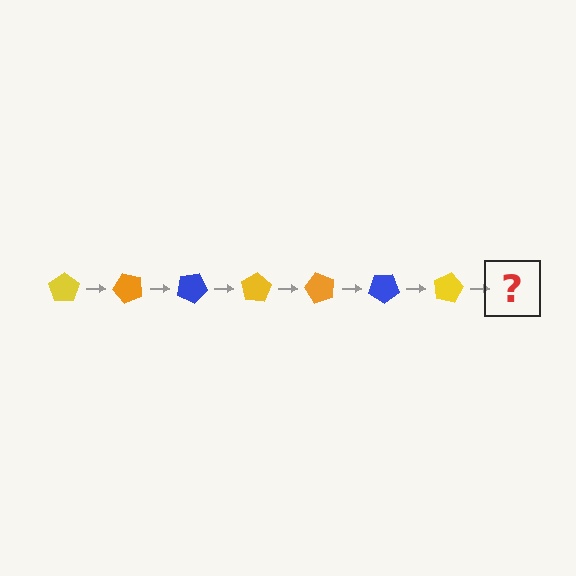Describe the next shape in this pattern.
It should be an orange pentagon, rotated 350 degrees from the start.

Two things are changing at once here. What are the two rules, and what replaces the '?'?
The two rules are that it rotates 50 degrees each step and the color cycles through yellow, orange, and blue. The '?' should be an orange pentagon, rotated 350 degrees from the start.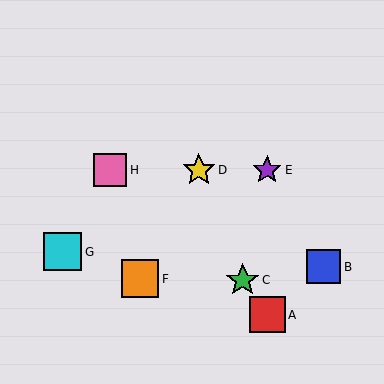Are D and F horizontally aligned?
No, D is at y≈170 and F is at y≈279.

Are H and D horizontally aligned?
Yes, both are at y≈170.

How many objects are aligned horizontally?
3 objects (D, E, H) are aligned horizontally.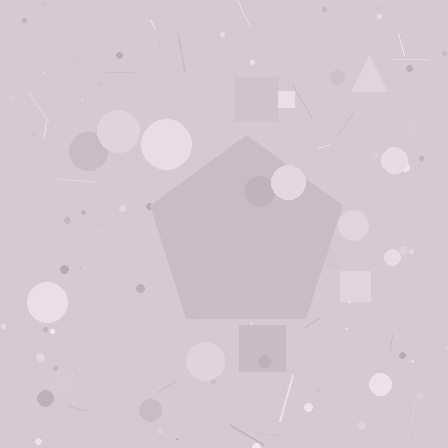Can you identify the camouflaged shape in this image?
The camouflaged shape is a pentagon.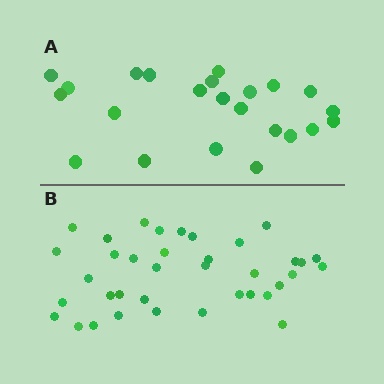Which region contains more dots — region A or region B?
Region B (the bottom region) has more dots.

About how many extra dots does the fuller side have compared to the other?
Region B has approximately 15 more dots than region A.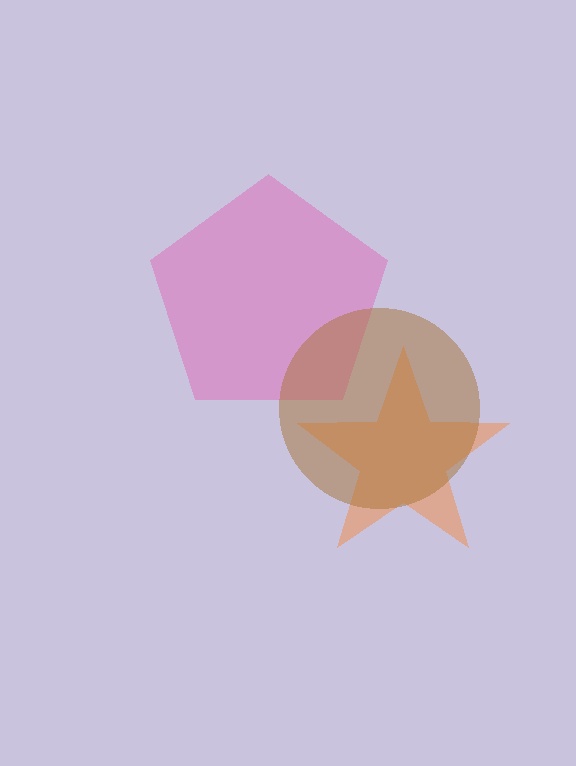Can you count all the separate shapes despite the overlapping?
Yes, there are 3 separate shapes.